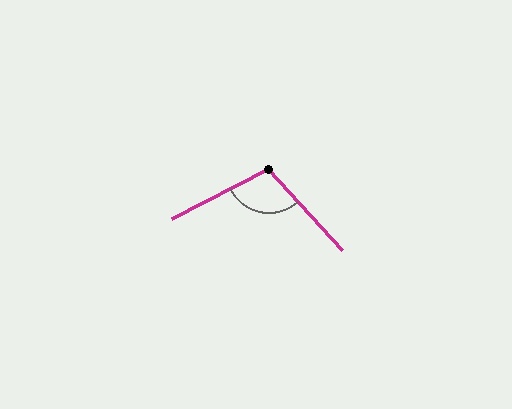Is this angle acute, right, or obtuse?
It is obtuse.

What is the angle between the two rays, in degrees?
Approximately 105 degrees.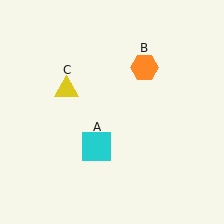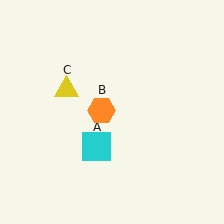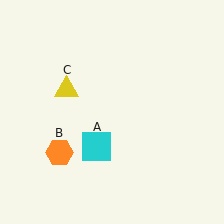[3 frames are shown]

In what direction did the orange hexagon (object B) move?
The orange hexagon (object B) moved down and to the left.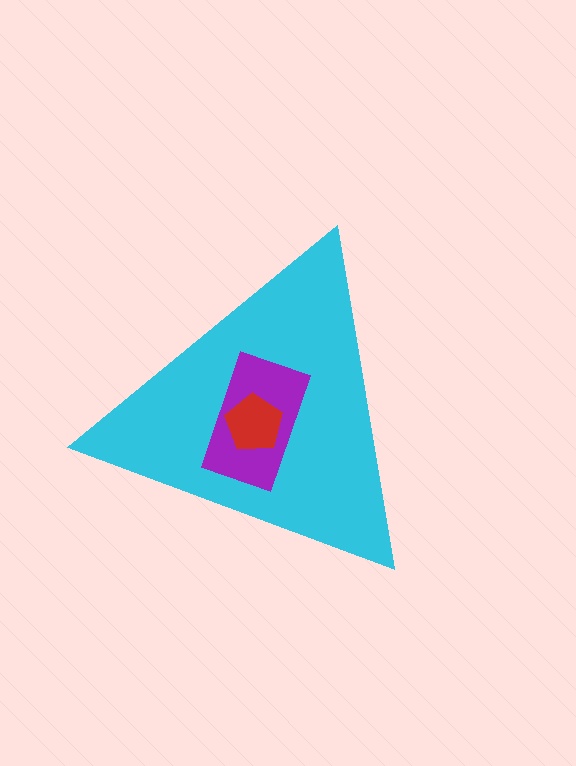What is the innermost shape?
The red pentagon.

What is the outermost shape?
The cyan triangle.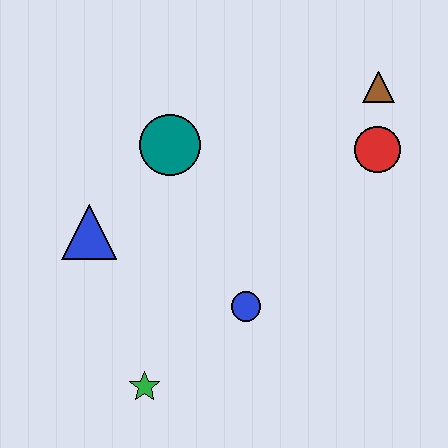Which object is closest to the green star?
The blue circle is closest to the green star.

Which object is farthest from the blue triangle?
The brown triangle is farthest from the blue triangle.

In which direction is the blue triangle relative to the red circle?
The blue triangle is to the left of the red circle.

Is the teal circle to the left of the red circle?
Yes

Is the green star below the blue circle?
Yes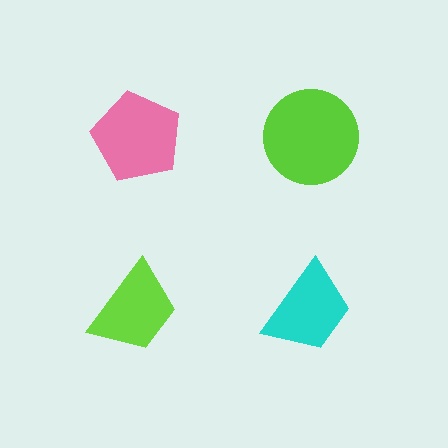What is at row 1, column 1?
A pink pentagon.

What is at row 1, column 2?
A lime circle.